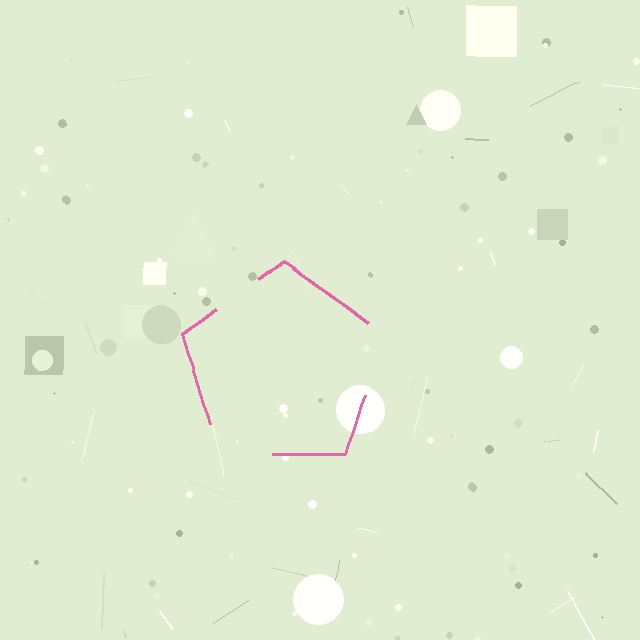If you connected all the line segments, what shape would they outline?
They would outline a pentagon.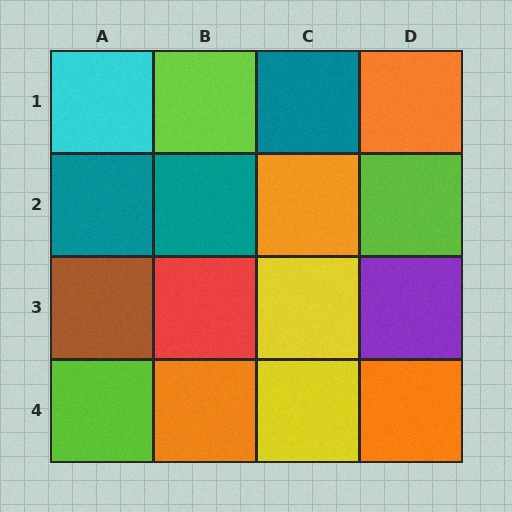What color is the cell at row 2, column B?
Teal.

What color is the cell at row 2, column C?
Orange.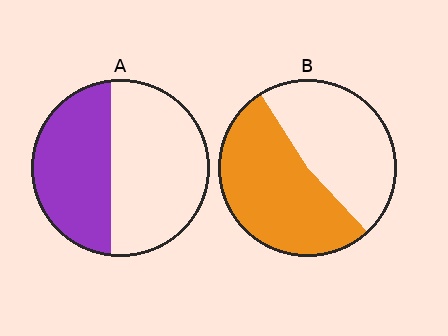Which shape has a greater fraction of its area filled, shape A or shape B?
Shape B.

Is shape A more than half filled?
No.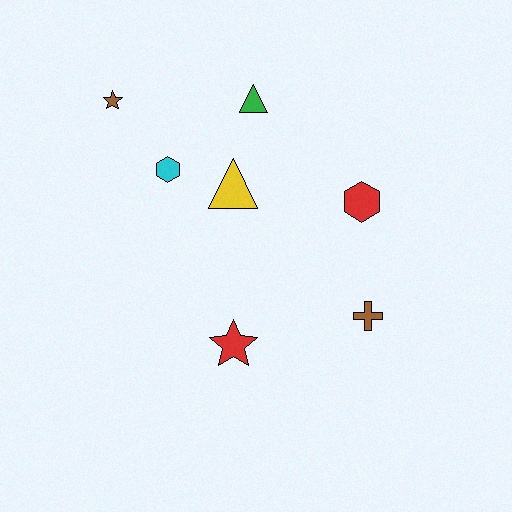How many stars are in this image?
There are 2 stars.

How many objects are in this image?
There are 7 objects.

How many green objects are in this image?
There is 1 green object.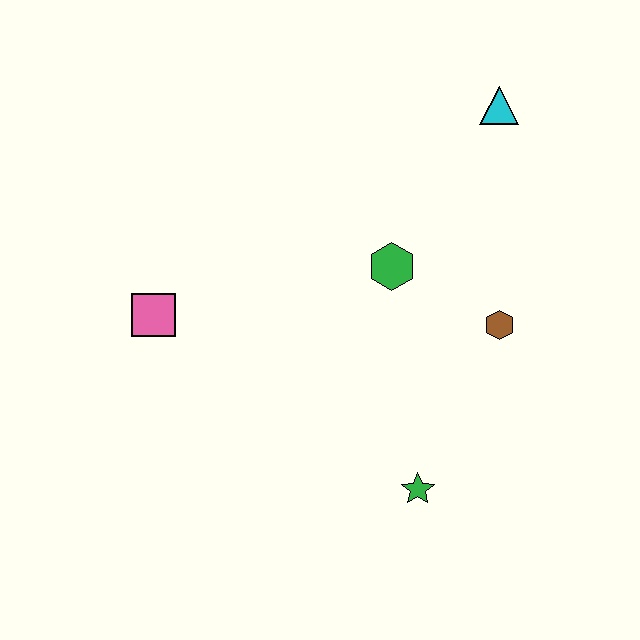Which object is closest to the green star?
The brown hexagon is closest to the green star.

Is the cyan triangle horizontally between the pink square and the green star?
No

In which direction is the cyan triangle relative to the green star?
The cyan triangle is above the green star.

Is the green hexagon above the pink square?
Yes